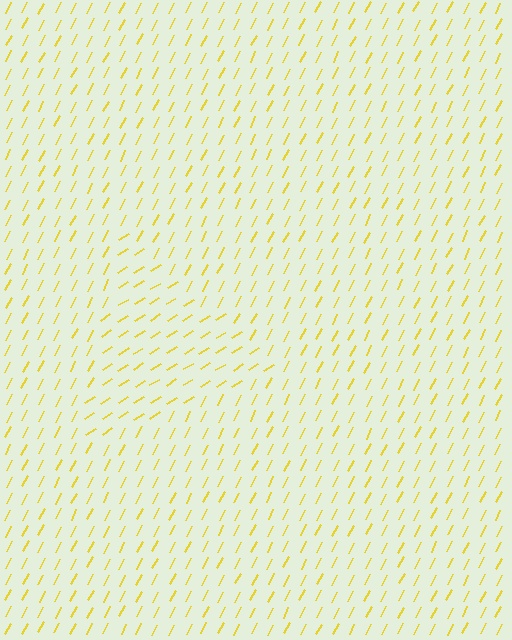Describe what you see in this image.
The image is filled with small yellow line segments. A triangle region in the image has lines oriented differently from the surrounding lines, creating a visible texture boundary.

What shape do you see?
I see a triangle.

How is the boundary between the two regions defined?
The boundary is defined purely by a change in line orientation (approximately 30 degrees difference). All lines are the same color and thickness.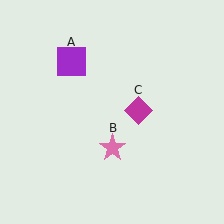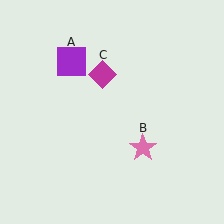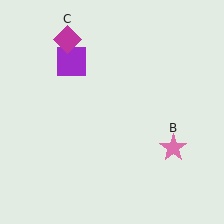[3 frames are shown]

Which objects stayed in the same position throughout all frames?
Purple square (object A) remained stationary.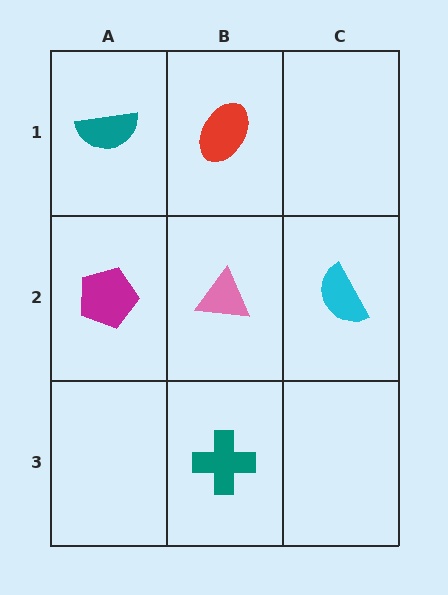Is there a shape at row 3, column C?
No, that cell is empty.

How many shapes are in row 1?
2 shapes.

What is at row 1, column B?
A red ellipse.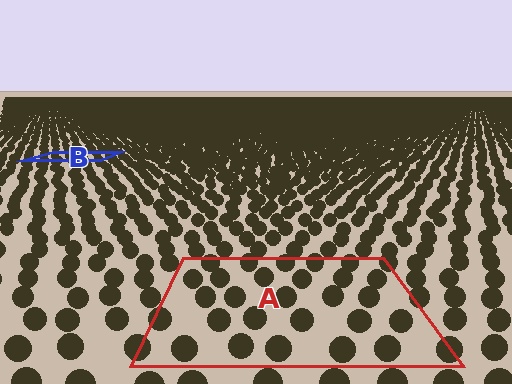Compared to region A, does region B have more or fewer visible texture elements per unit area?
Region B has more texture elements per unit area — they are packed more densely because it is farther away.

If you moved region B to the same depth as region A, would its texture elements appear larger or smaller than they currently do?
They would appear larger. At a closer depth, the same texture elements are projected at a bigger on-screen size.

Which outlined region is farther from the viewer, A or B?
Region B is farther from the viewer — the texture elements inside it appear smaller and more densely packed.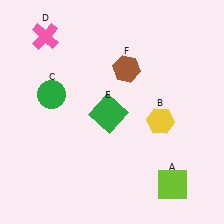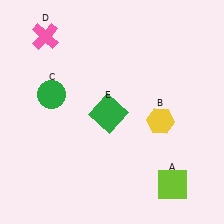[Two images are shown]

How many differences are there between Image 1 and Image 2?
There is 1 difference between the two images.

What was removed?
The brown hexagon (F) was removed in Image 2.